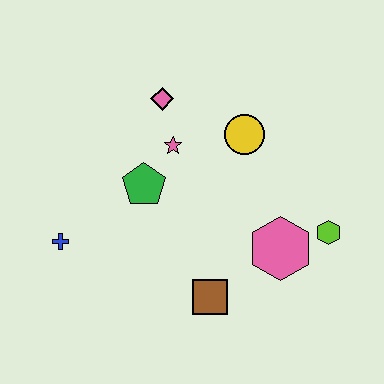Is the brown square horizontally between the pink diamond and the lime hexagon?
Yes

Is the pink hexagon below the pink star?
Yes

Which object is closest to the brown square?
The pink hexagon is closest to the brown square.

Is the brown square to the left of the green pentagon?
No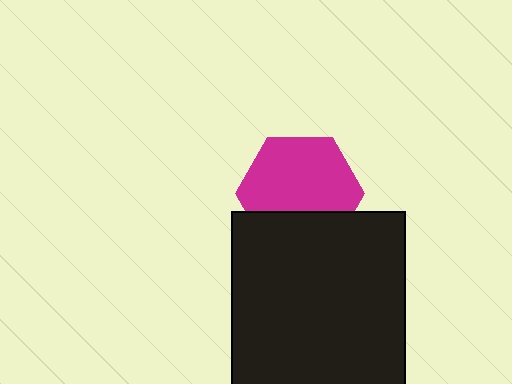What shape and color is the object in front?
The object in front is a black square.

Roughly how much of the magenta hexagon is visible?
Most of it is visible (roughly 70%).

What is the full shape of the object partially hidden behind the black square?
The partially hidden object is a magenta hexagon.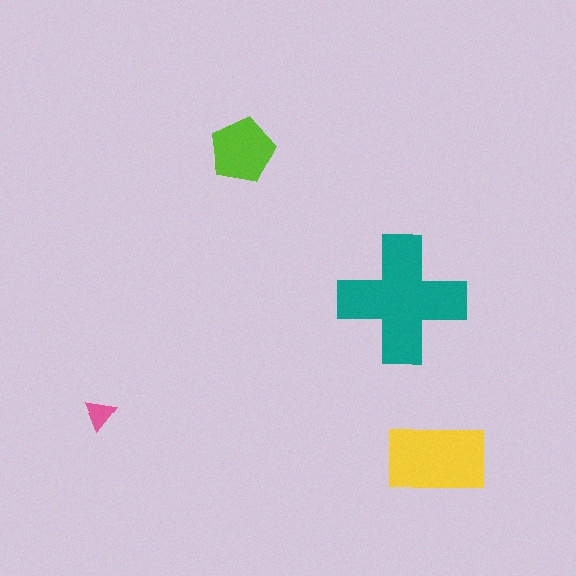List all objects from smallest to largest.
The pink triangle, the lime pentagon, the yellow rectangle, the teal cross.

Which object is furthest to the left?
The pink triangle is leftmost.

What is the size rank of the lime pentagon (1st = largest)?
3rd.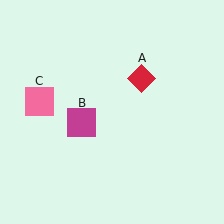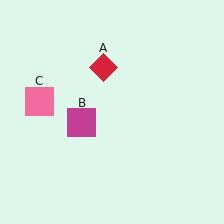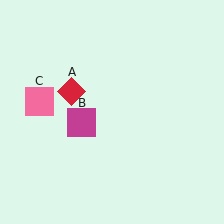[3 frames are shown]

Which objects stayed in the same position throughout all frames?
Magenta square (object B) and pink square (object C) remained stationary.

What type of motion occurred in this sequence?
The red diamond (object A) rotated counterclockwise around the center of the scene.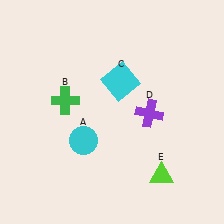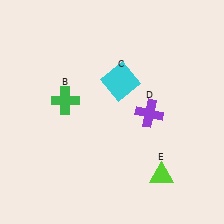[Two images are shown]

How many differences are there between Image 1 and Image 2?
There is 1 difference between the two images.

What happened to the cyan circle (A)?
The cyan circle (A) was removed in Image 2. It was in the bottom-left area of Image 1.